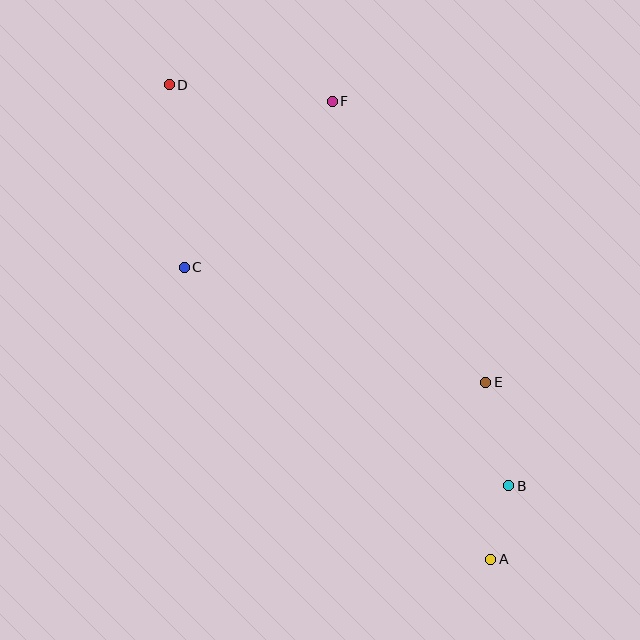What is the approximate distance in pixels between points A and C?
The distance between A and C is approximately 423 pixels.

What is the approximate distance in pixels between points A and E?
The distance between A and E is approximately 177 pixels.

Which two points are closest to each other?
Points A and B are closest to each other.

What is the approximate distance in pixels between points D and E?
The distance between D and E is approximately 434 pixels.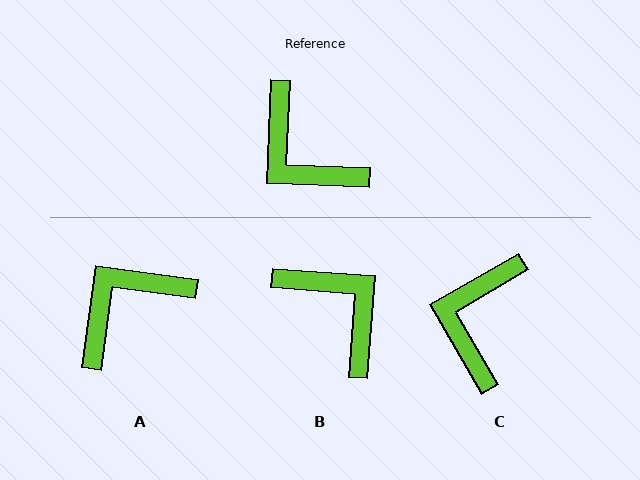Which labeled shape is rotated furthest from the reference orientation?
B, about 178 degrees away.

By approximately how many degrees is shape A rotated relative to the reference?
Approximately 95 degrees clockwise.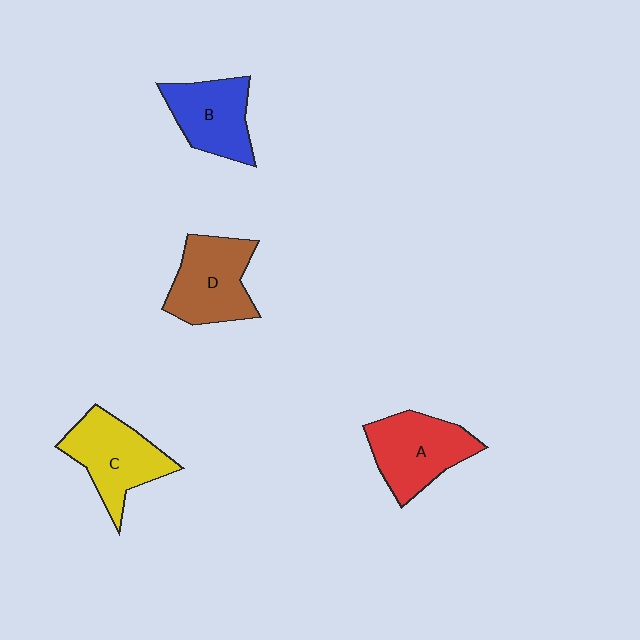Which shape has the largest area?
Shape A (red).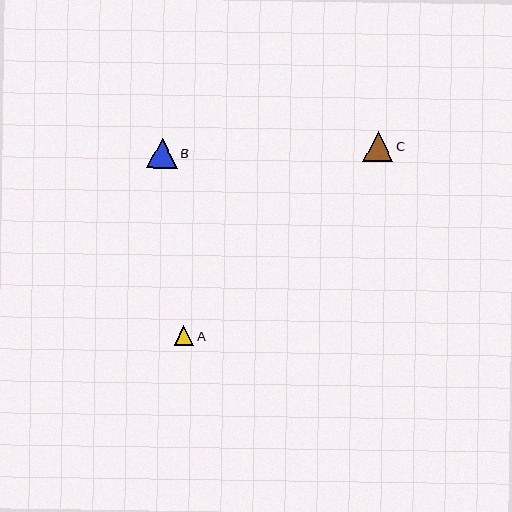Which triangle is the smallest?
Triangle A is the smallest with a size of approximately 20 pixels.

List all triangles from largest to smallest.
From largest to smallest: B, C, A.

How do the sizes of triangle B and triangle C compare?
Triangle B and triangle C are approximately the same size.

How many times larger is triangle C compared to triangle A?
Triangle C is approximately 1.5 times the size of triangle A.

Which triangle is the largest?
Triangle B is the largest with a size of approximately 31 pixels.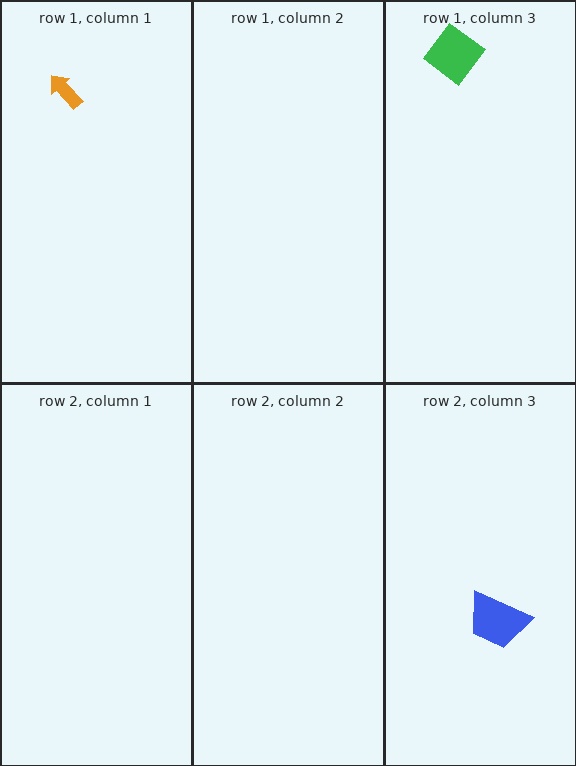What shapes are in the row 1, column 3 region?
The green diamond.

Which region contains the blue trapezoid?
The row 2, column 3 region.